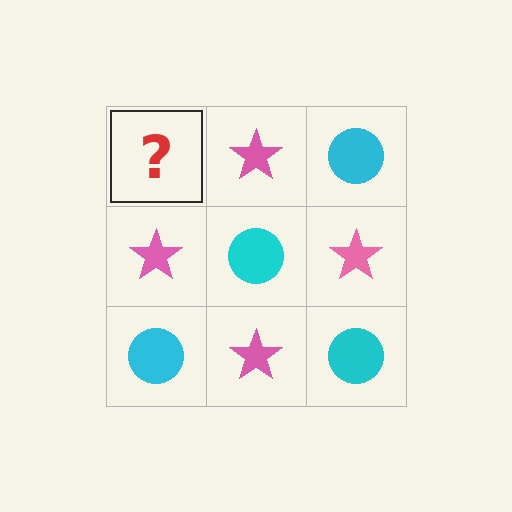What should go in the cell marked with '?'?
The missing cell should contain a cyan circle.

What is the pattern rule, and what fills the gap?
The rule is that it alternates cyan circle and pink star in a checkerboard pattern. The gap should be filled with a cyan circle.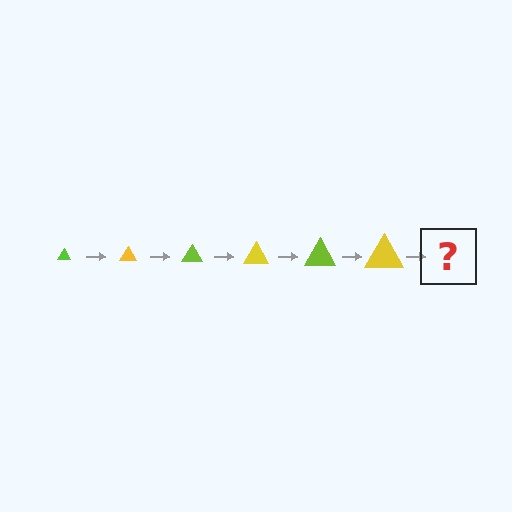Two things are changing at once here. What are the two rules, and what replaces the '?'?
The two rules are that the triangle grows larger each step and the color cycles through lime and yellow. The '?' should be a lime triangle, larger than the previous one.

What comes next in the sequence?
The next element should be a lime triangle, larger than the previous one.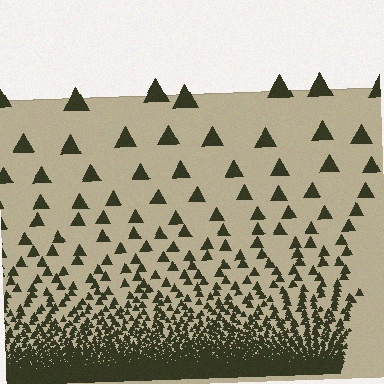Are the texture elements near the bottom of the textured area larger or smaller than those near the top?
Smaller. The gradient is inverted — elements near the bottom are smaller and denser.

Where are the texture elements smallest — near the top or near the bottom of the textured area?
Near the bottom.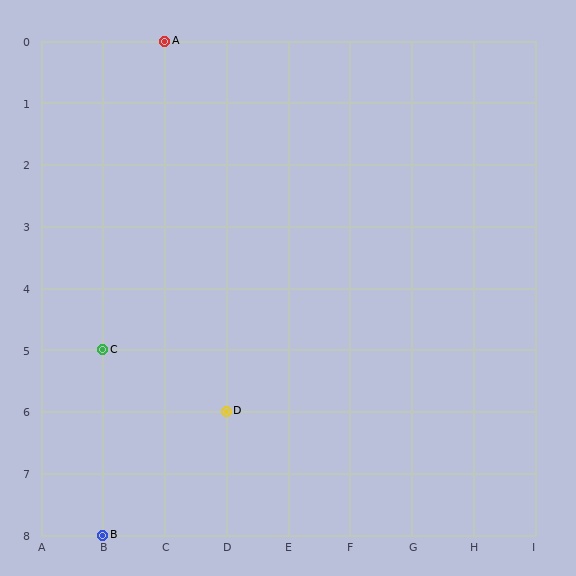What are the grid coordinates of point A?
Point A is at grid coordinates (C, 0).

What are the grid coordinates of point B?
Point B is at grid coordinates (B, 8).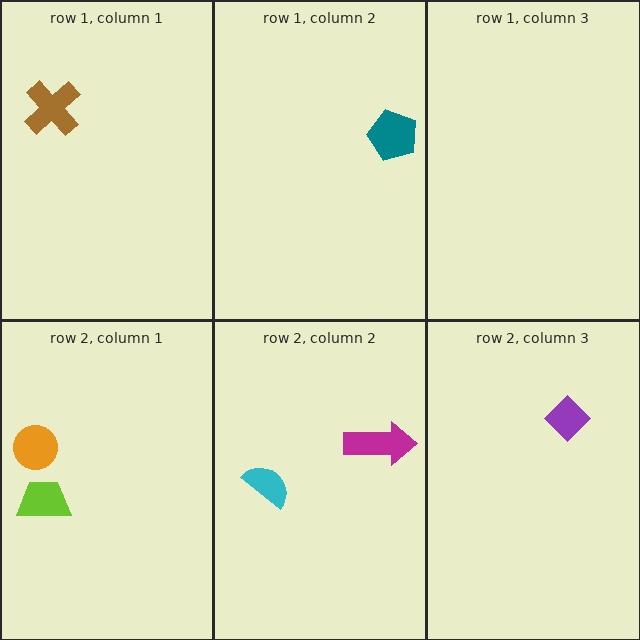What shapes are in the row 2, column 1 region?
The lime trapezoid, the orange circle.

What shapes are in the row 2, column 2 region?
The magenta arrow, the cyan semicircle.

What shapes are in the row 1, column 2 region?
The teal pentagon.